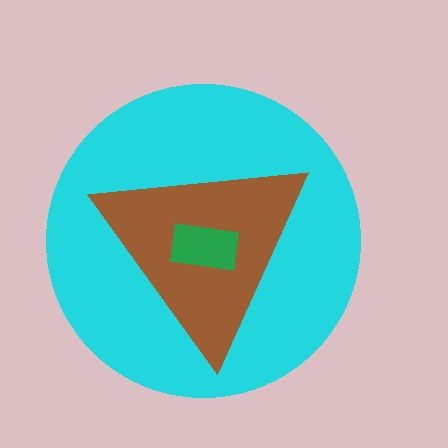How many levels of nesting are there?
3.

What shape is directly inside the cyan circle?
The brown triangle.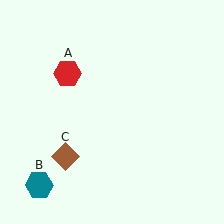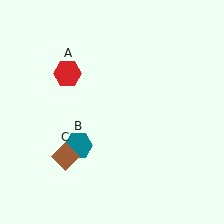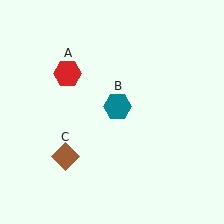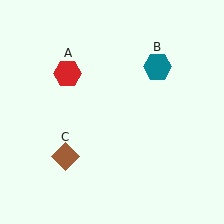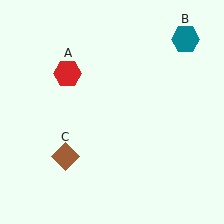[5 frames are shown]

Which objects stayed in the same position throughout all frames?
Red hexagon (object A) and brown diamond (object C) remained stationary.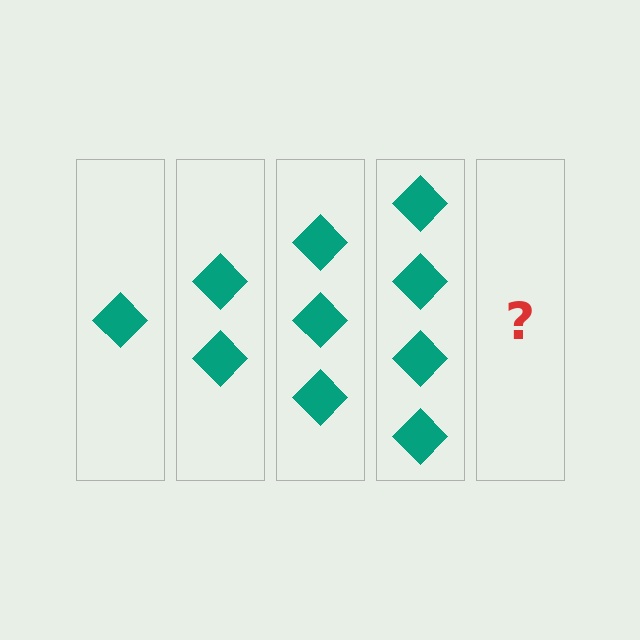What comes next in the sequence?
The next element should be 5 diamonds.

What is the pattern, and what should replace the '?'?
The pattern is that each step adds one more diamond. The '?' should be 5 diamonds.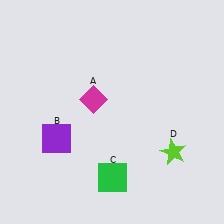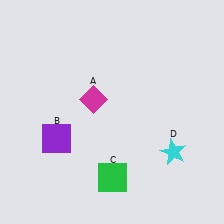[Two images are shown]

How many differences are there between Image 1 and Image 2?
There is 1 difference between the two images.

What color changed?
The star (D) changed from lime in Image 1 to cyan in Image 2.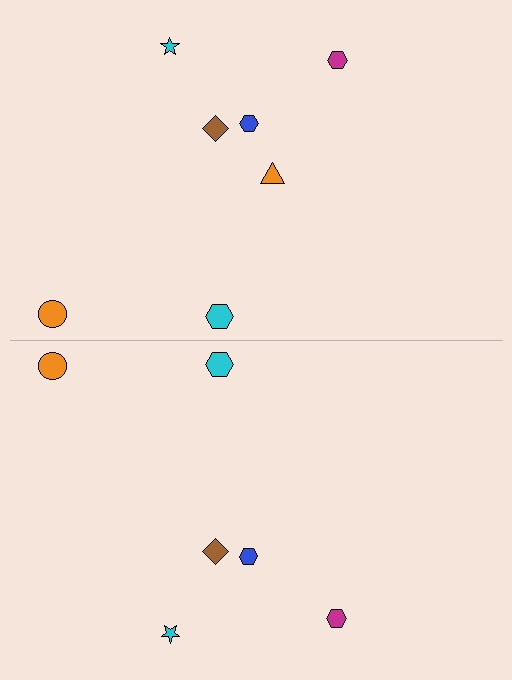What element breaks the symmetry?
A orange triangle is missing from the bottom side.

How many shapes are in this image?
There are 13 shapes in this image.